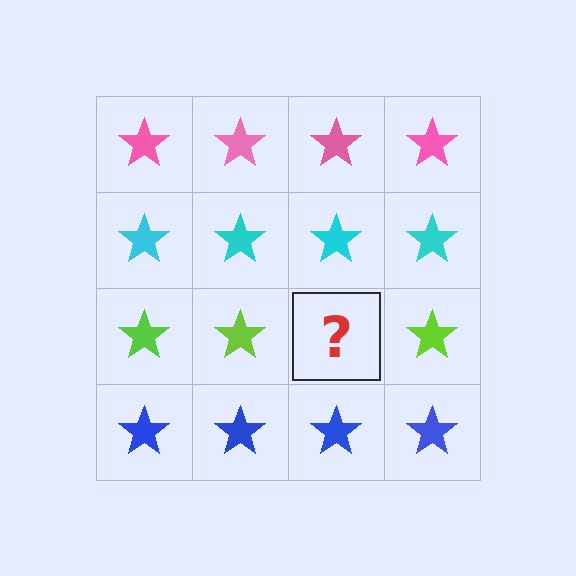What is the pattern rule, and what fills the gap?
The rule is that each row has a consistent color. The gap should be filled with a lime star.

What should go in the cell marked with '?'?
The missing cell should contain a lime star.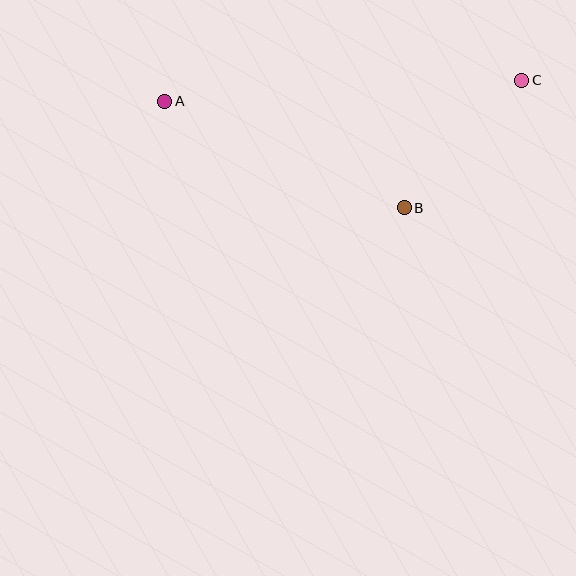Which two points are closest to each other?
Points B and C are closest to each other.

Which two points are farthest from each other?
Points A and C are farthest from each other.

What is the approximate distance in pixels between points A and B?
The distance between A and B is approximately 262 pixels.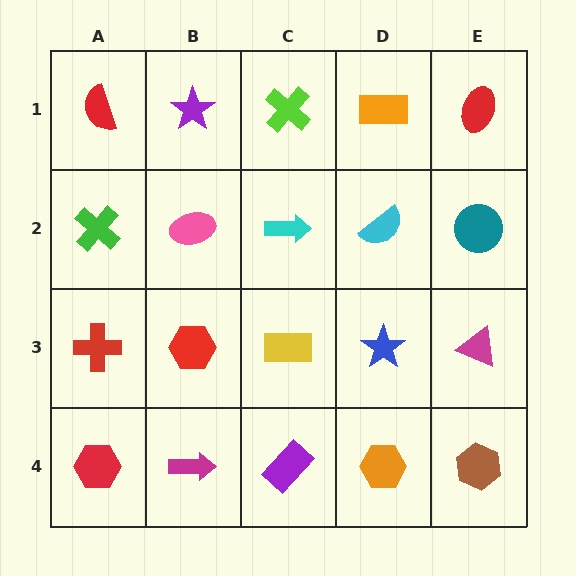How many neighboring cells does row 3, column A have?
3.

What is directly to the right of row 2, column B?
A cyan arrow.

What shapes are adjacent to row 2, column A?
A red semicircle (row 1, column A), a red cross (row 3, column A), a pink ellipse (row 2, column B).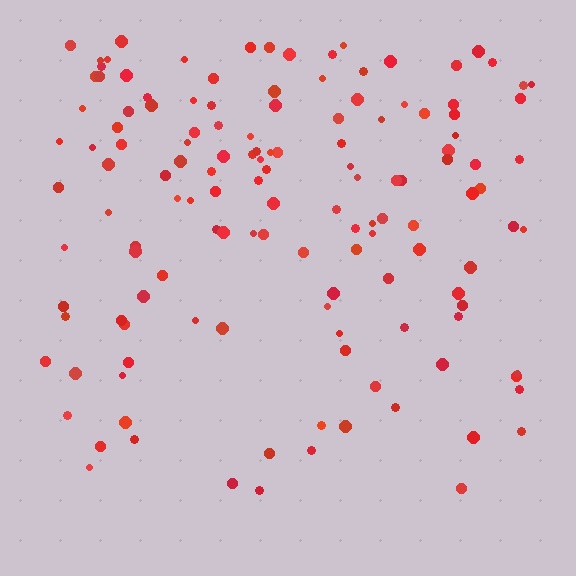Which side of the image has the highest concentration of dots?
The top.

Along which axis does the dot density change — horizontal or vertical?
Vertical.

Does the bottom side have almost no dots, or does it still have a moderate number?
Still a moderate number, just noticeably fewer than the top.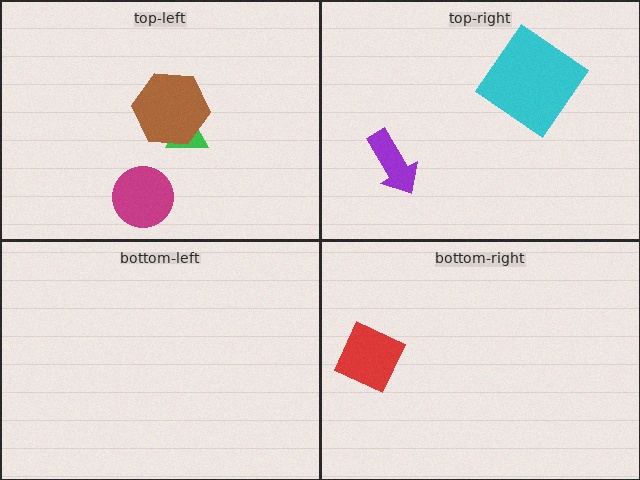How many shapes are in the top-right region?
2.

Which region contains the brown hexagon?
The top-left region.